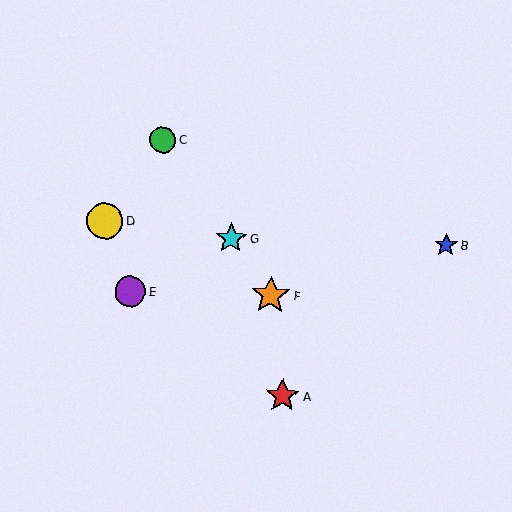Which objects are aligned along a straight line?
Objects C, F, G are aligned along a straight line.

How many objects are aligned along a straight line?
3 objects (C, F, G) are aligned along a straight line.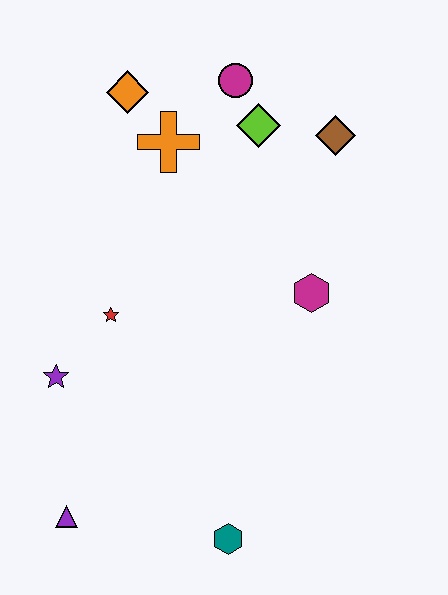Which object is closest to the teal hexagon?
The purple triangle is closest to the teal hexagon.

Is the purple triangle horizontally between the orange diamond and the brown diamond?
No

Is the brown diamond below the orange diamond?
Yes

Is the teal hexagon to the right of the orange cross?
Yes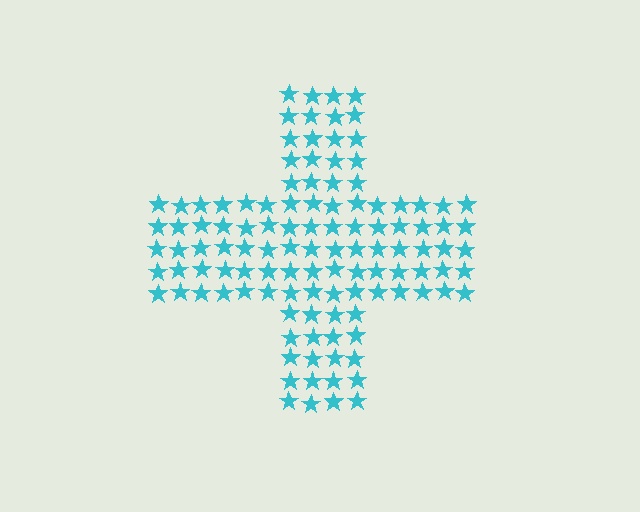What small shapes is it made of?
It is made of small stars.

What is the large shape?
The large shape is a cross.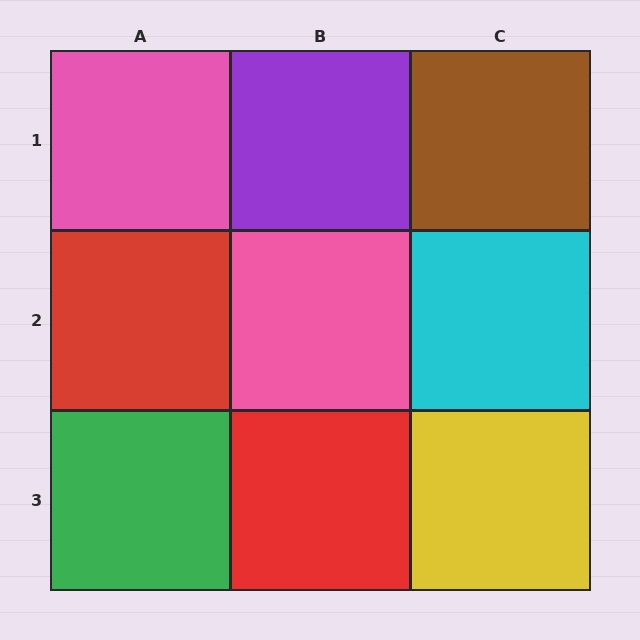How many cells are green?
1 cell is green.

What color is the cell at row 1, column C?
Brown.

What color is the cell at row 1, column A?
Pink.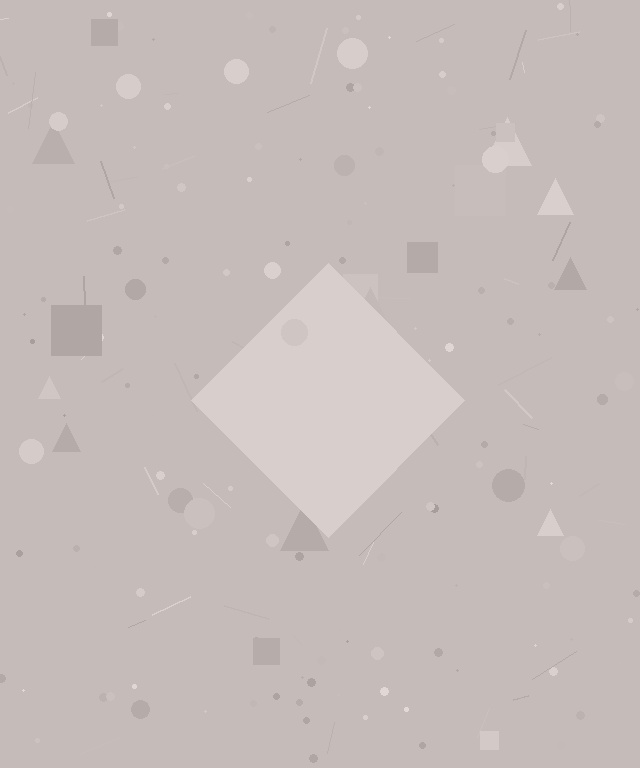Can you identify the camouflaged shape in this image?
The camouflaged shape is a diamond.